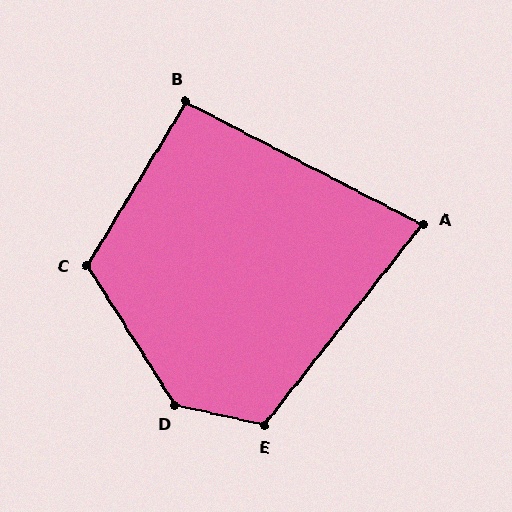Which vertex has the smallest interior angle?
A, at approximately 79 degrees.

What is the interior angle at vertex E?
Approximately 115 degrees (obtuse).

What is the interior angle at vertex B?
Approximately 94 degrees (approximately right).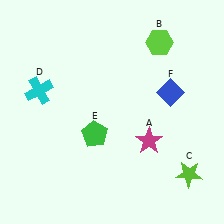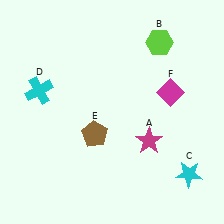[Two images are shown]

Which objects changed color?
C changed from lime to cyan. E changed from green to brown. F changed from blue to magenta.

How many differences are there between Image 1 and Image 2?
There are 3 differences between the two images.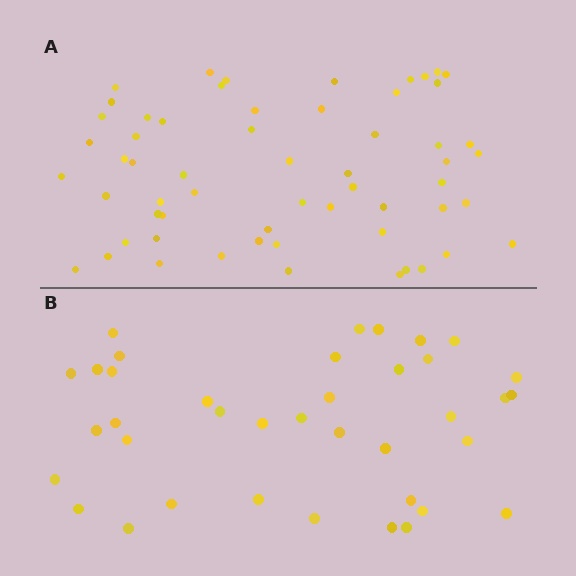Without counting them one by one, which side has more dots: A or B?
Region A (the top region) has more dots.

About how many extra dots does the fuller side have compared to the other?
Region A has approximately 20 more dots than region B.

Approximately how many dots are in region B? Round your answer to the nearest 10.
About 40 dots. (The exact count is 38, which rounds to 40.)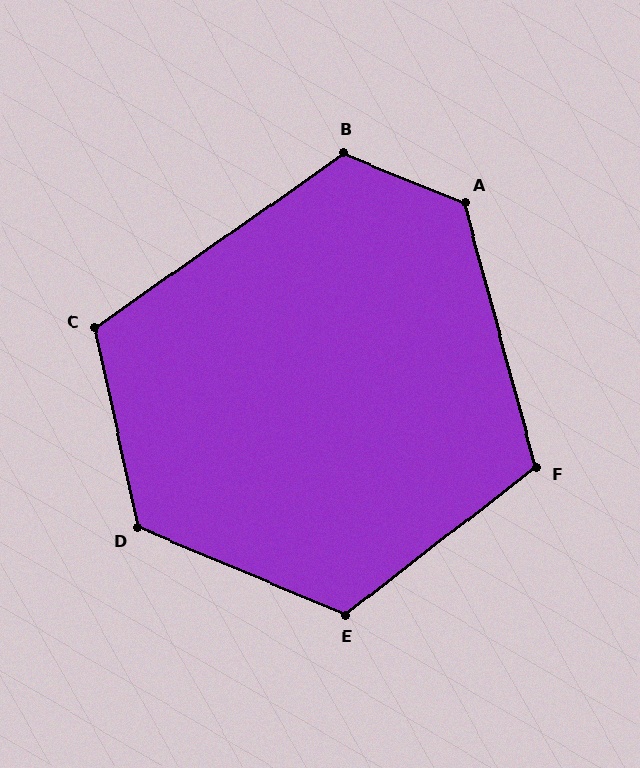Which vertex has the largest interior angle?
A, at approximately 127 degrees.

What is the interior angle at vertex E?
Approximately 120 degrees (obtuse).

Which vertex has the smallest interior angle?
F, at approximately 112 degrees.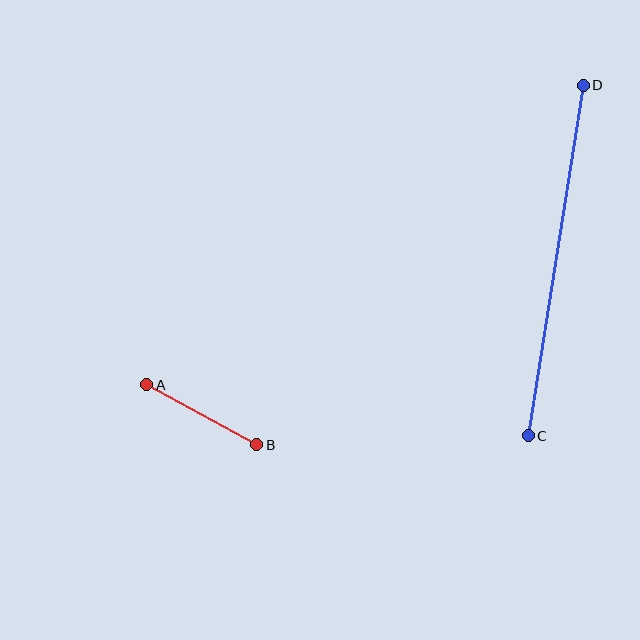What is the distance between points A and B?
The distance is approximately 126 pixels.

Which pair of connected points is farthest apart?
Points C and D are farthest apart.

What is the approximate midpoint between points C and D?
The midpoint is at approximately (556, 260) pixels.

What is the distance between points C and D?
The distance is approximately 355 pixels.